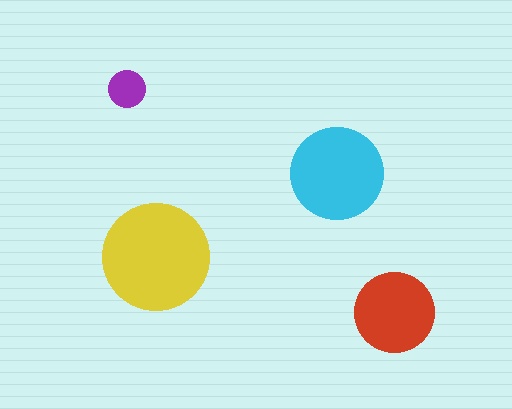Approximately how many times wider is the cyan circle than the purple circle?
About 2.5 times wider.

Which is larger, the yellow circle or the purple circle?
The yellow one.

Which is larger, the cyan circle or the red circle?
The cyan one.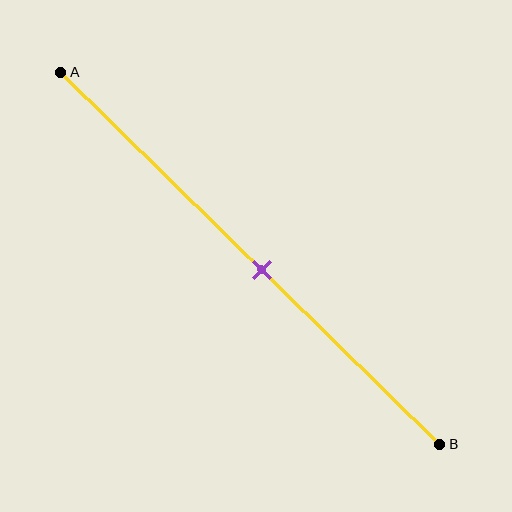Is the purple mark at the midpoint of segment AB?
No, the mark is at about 55% from A, not at the 50% midpoint.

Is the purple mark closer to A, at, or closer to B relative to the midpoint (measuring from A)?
The purple mark is closer to point B than the midpoint of segment AB.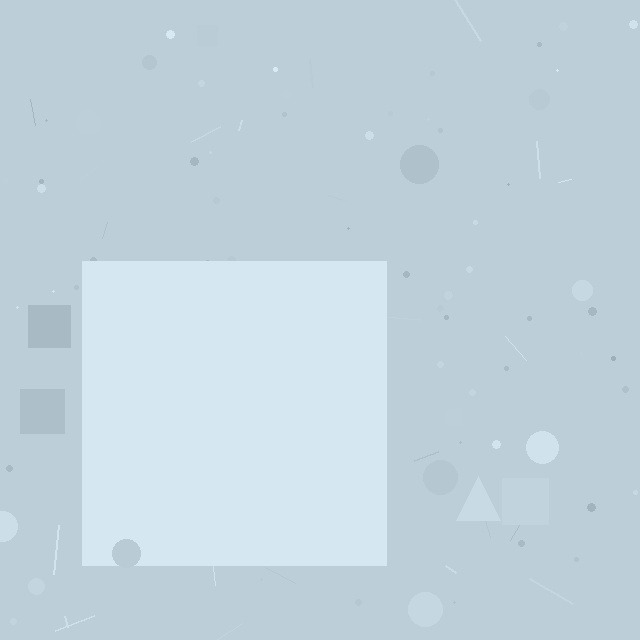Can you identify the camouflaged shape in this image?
The camouflaged shape is a square.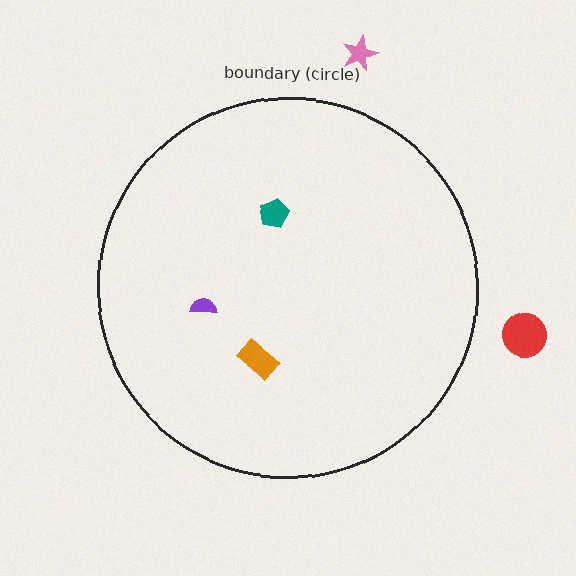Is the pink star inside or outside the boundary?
Outside.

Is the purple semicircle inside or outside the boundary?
Inside.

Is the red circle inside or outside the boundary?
Outside.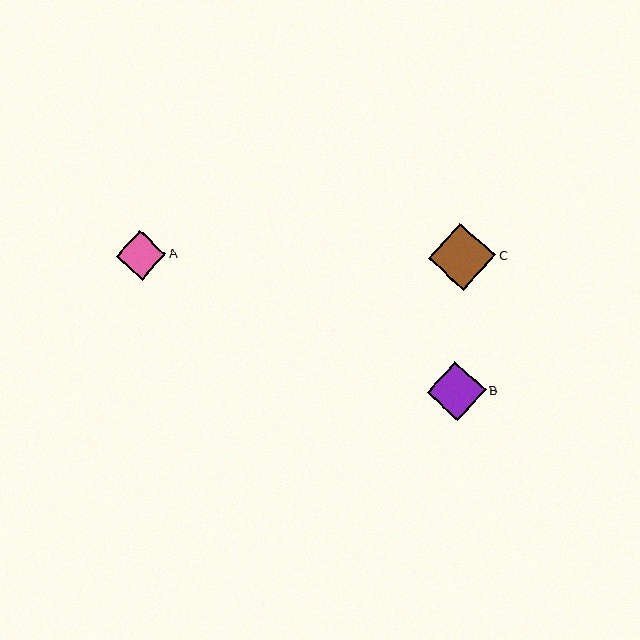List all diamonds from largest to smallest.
From largest to smallest: C, B, A.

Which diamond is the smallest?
Diamond A is the smallest with a size of approximately 50 pixels.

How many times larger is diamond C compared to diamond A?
Diamond C is approximately 1.4 times the size of diamond A.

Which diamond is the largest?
Diamond C is the largest with a size of approximately 67 pixels.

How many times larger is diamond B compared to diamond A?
Diamond B is approximately 1.2 times the size of diamond A.